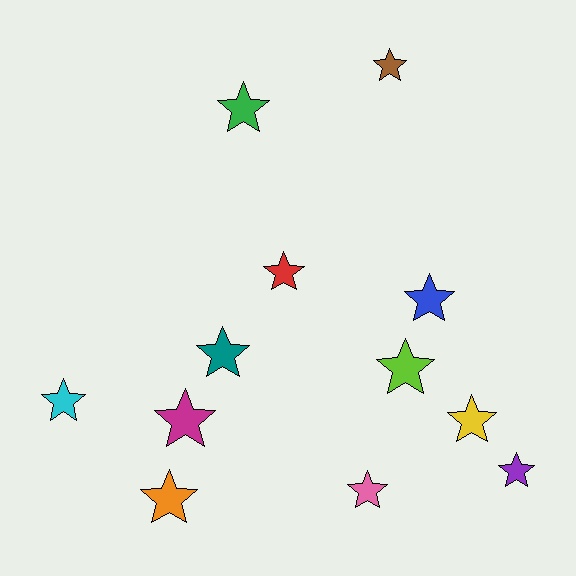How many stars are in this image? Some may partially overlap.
There are 12 stars.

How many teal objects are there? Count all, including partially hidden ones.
There is 1 teal object.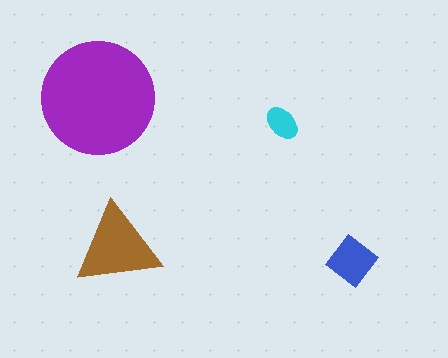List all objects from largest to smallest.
The purple circle, the brown triangle, the blue diamond, the cyan ellipse.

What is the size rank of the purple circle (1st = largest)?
1st.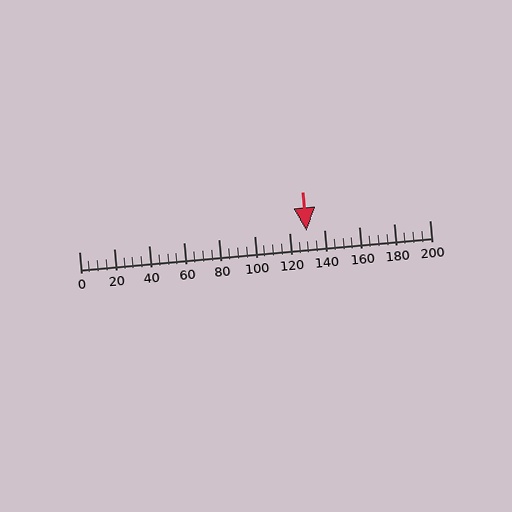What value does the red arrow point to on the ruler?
The red arrow points to approximately 130.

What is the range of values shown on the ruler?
The ruler shows values from 0 to 200.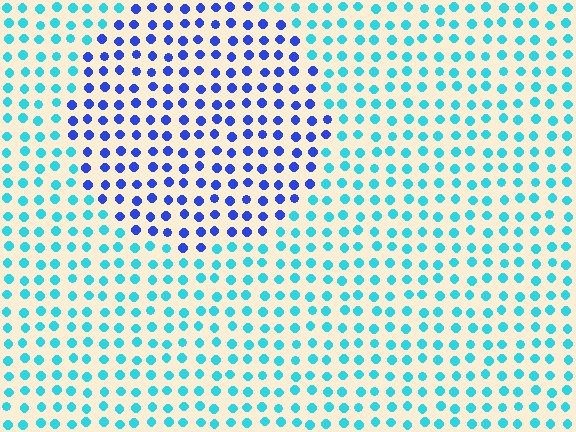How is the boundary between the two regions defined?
The boundary is defined purely by a slight shift in hue (about 48 degrees). Spacing, size, and orientation are identical on both sides.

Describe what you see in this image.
The image is filled with small cyan elements in a uniform arrangement. A circle-shaped region is visible where the elements are tinted to a slightly different hue, forming a subtle color boundary.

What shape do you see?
I see a circle.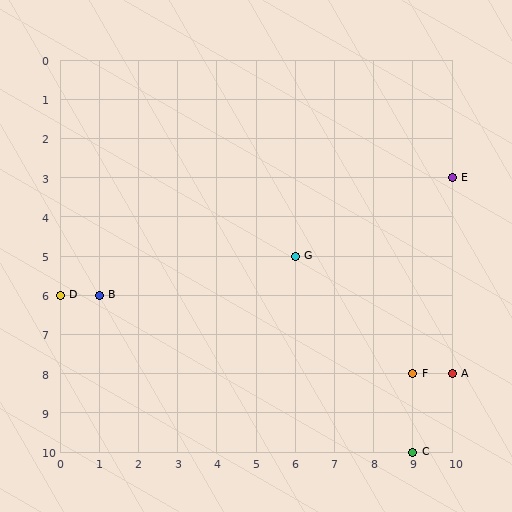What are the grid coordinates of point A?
Point A is at grid coordinates (10, 8).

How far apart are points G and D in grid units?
Points G and D are 6 columns and 1 row apart (about 6.1 grid units diagonally).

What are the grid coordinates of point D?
Point D is at grid coordinates (0, 6).